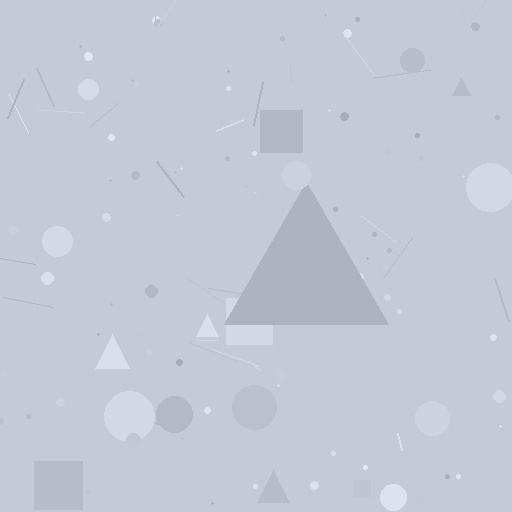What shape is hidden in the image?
A triangle is hidden in the image.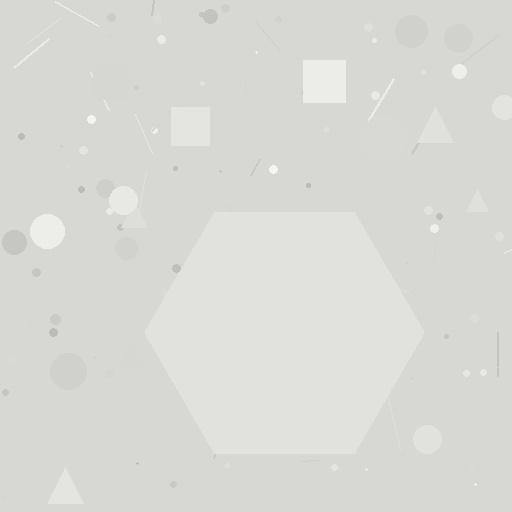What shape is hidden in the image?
A hexagon is hidden in the image.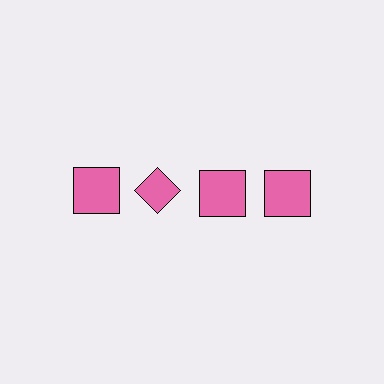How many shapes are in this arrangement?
There are 4 shapes arranged in a grid pattern.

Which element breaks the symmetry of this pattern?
The pink diamond in the top row, second from left column breaks the symmetry. All other shapes are pink squares.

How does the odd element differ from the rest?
It has a different shape: diamond instead of square.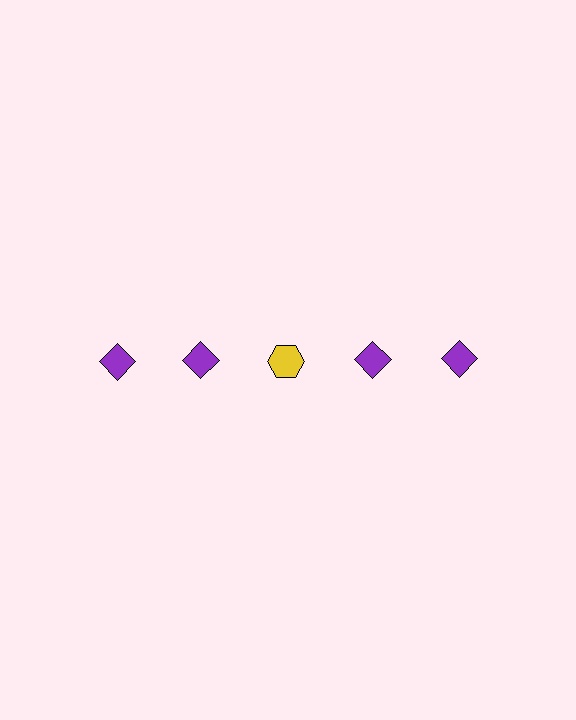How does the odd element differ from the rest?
It differs in both color (yellow instead of purple) and shape (hexagon instead of diamond).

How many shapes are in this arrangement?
There are 5 shapes arranged in a grid pattern.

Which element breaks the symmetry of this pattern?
The yellow hexagon in the top row, center column breaks the symmetry. All other shapes are purple diamonds.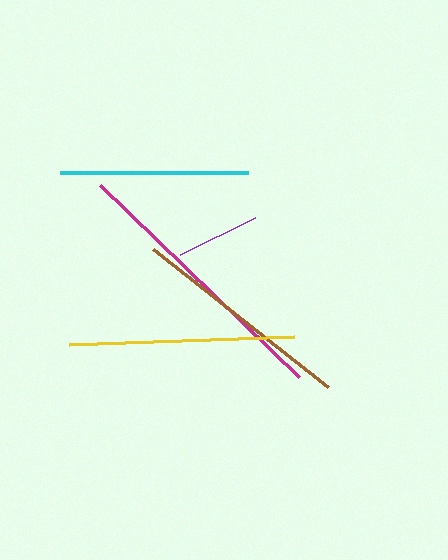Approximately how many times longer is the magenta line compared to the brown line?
The magenta line is approximately 1.2 times the length of the brown line.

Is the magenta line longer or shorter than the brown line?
The magenta line is longer than the brown line.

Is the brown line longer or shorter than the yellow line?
The yellow line is longer than the brown line.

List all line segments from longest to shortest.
From longest to shortest: magenta, yellow, brown, cyan, purple.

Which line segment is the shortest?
The purple line is the shortest at approximately 84 pixels.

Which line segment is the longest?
The magenta line is the longest at approximately 276 pixels.